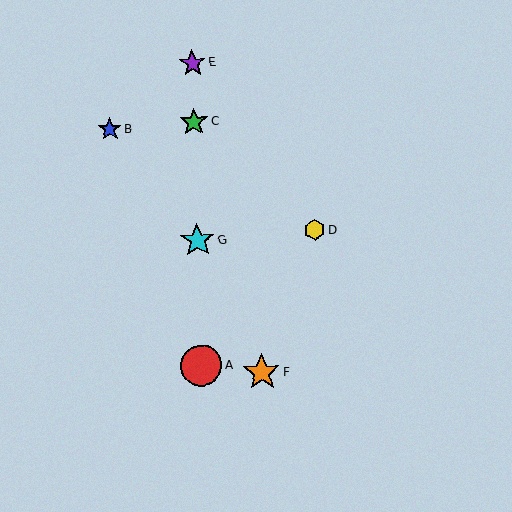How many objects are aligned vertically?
4 objects (A, C, E, G) are aligned vertically.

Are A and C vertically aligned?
Yes, both are at x≈201.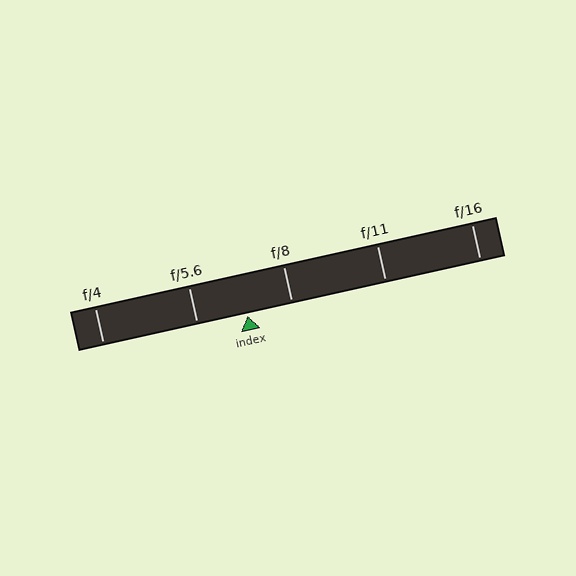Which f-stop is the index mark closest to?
The index mark is closest to f/8.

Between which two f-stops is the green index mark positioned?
The index mark is between f/5.6 and f/8.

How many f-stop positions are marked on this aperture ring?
There are 5 f-stop positions marked.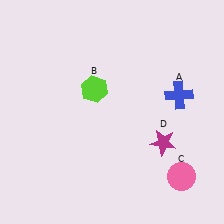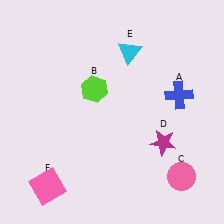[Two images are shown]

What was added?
A cyan triangle (E), a pink square (F) were added in Image 2.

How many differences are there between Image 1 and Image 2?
There are 2 differences between the two images.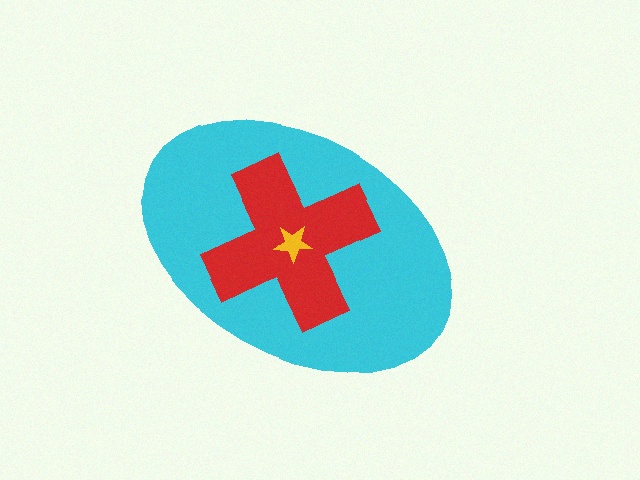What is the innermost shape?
The yellow star.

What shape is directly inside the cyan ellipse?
The red cross.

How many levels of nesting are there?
3.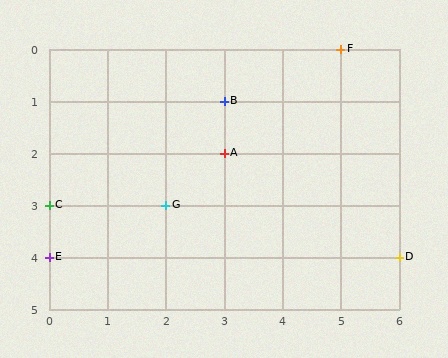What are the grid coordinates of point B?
Point B is at grid coordinates (3, 1).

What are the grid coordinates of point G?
Point G is at grid coordinates (2, 3).